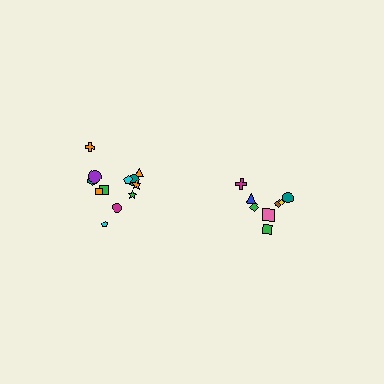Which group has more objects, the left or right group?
The left group.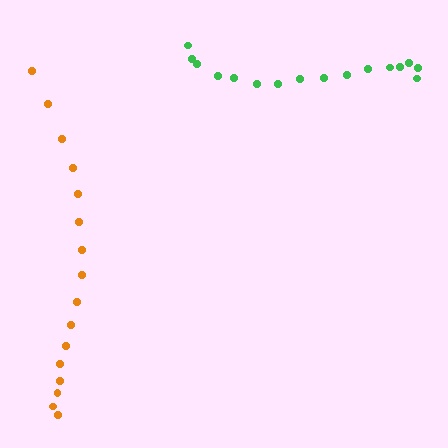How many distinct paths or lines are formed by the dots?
There are 2 distinct paths.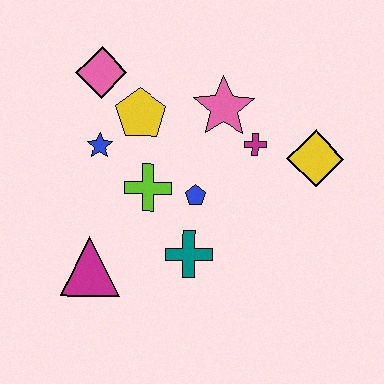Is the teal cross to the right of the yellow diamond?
No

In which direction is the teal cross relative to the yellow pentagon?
The teal cross is below the yellow pentagon.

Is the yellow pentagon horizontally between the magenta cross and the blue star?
Yes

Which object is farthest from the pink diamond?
The yellow diamond is farthest from the pink diamond.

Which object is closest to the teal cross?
The blue pentagon is closest to the teal cross.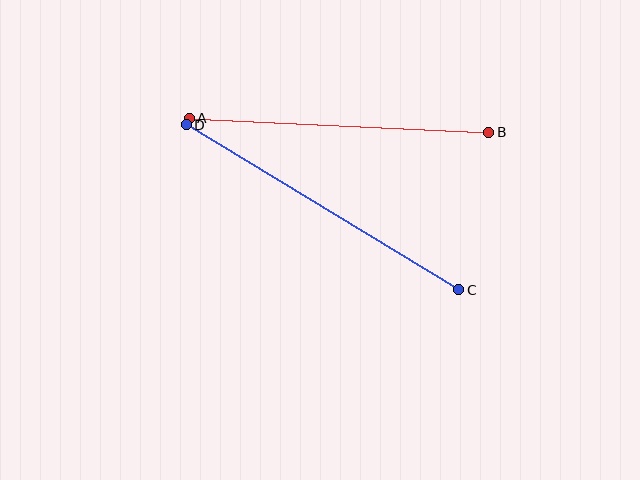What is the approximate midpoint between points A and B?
The midpoint is at approximately (339, 125) pixels.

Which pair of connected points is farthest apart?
Points C and D are farthest apart.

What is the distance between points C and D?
The distance is approximately 319 pixels.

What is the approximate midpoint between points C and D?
The midpoint is at approximately (322, 207) pixels.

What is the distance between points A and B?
The distance is approximately 300 pixels.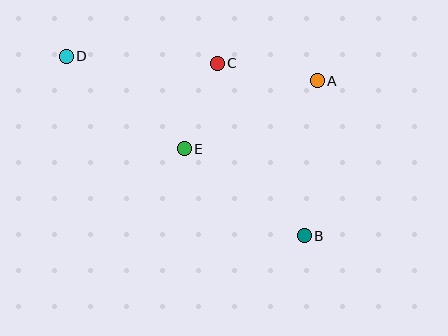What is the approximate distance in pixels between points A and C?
The distance between A and C is approximately 102 pixels.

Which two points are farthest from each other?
Points B and D are farthest from each other.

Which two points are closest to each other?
Points C and E are closest to each other.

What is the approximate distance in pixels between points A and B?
The distance between A and B is approximately 156 pixels.